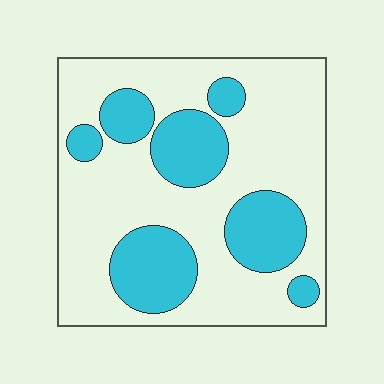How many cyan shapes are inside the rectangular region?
7.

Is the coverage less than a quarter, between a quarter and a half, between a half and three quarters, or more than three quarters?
Between a quarter and a half.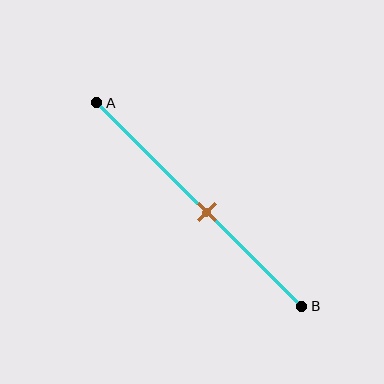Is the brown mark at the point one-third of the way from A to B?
No, the mark is at about 55% from A, not at the 33% one-third point.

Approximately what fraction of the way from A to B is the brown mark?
The brown mark is approximately 55% of the way from A to B.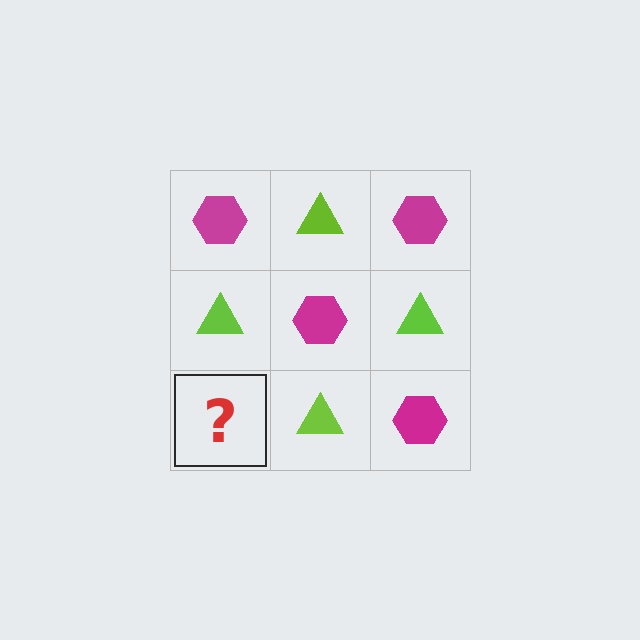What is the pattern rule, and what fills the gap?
The rule is that it alternates magenta hexagon and lime triangle in a checkerboard pattern. The gap should be filled with a magenta hexagon.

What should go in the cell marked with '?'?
The missing cell should contain a magenta hexagon.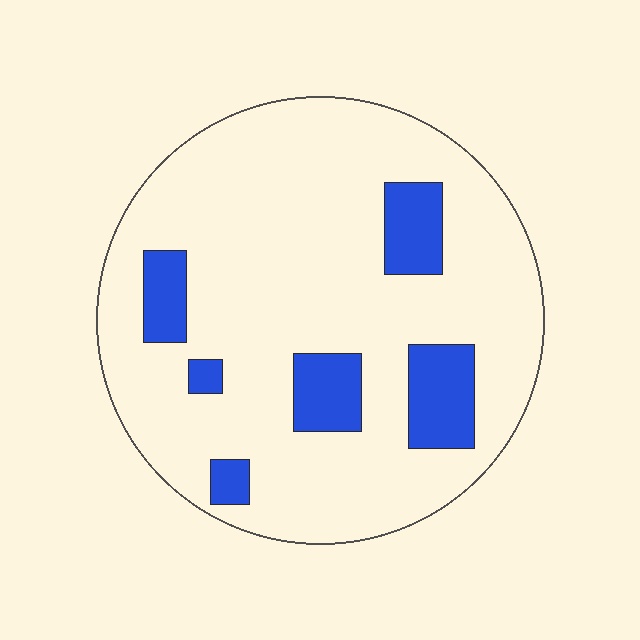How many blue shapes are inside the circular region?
6.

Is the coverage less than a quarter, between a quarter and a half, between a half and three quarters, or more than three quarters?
Less than a quarter.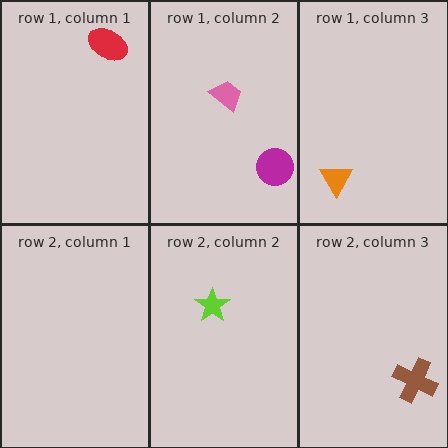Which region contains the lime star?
The row 2, column 2 region.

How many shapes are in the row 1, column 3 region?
1.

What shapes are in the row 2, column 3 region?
The brown cross.